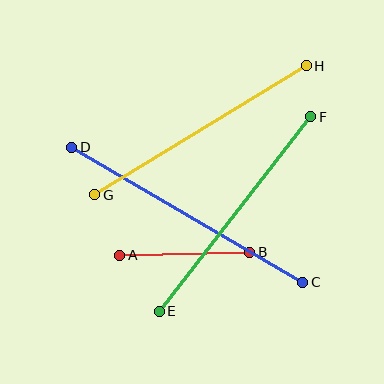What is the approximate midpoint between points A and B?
The midpoint is at approximately (185, 254) pixels.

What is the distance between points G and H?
The distance is approximately 248 pixels.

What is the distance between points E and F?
The distance is approximately 246 pixels.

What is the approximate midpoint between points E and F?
The midpoint is at approximately (235, 214) pixels.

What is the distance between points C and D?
The distance is approximately 268 pixels.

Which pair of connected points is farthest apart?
Points C and D are farthest apart.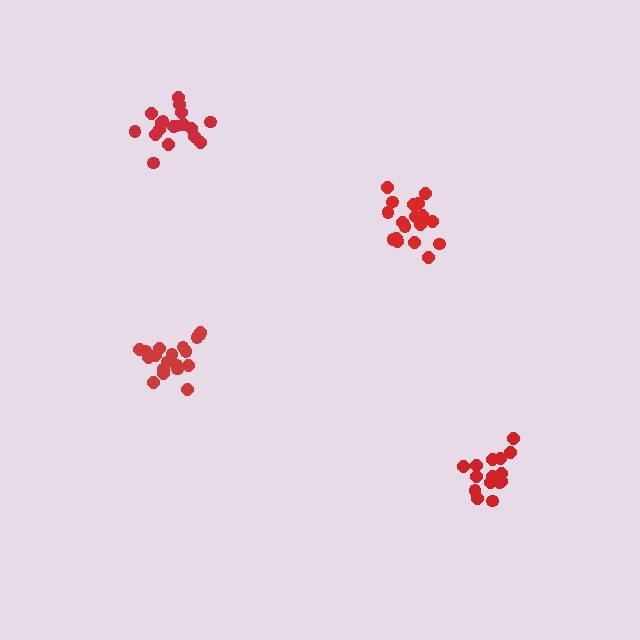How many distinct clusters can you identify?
There are 4 distinct clusters.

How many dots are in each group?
Group 1: 18 dots, Group 2: 19 dots, Group 3: 16 dots, Group 4: 18 dots (71 total).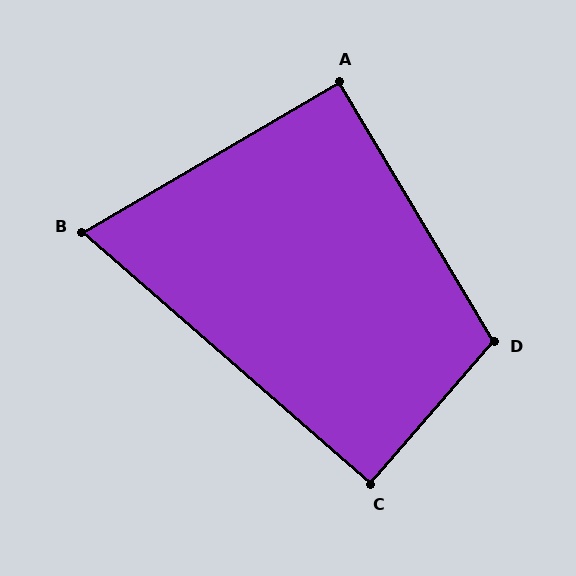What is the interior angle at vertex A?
Approximately 90 degrees (approximately right).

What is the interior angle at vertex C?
Approximately 90 degrees (approximately right).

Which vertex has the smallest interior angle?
B, at approximately 72 degrees.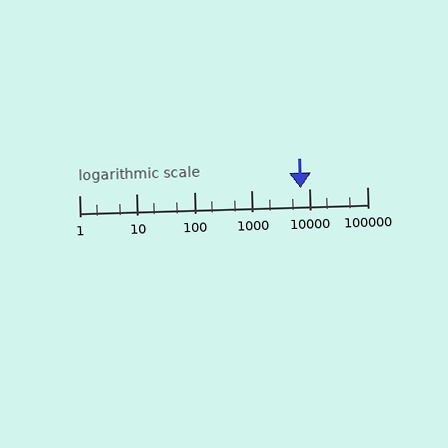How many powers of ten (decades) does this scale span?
The scale spans 5 decades, from 1 to 100000.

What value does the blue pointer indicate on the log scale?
The pointer indicates approximately 6900.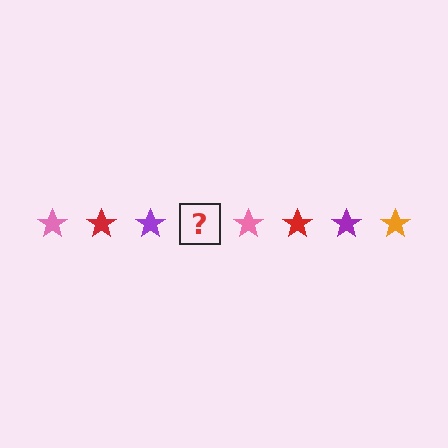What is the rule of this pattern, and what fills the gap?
The rule is that the pattern cycles through pink, red, purple, orange stars. The gap should be filled with an orange star.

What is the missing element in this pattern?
The missing element is an orange star.